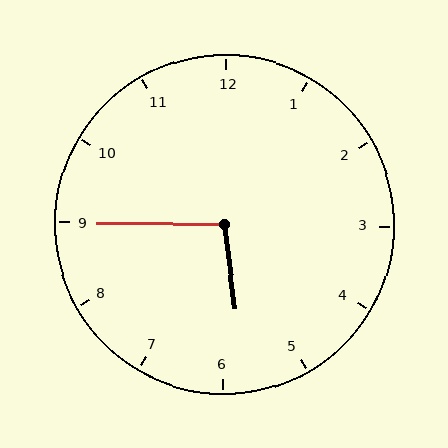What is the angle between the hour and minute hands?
Approximately 98 degrees.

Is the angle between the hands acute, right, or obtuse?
It is obtuse.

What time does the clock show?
5:45.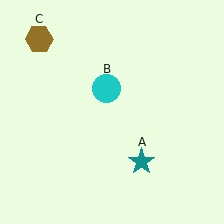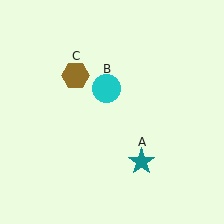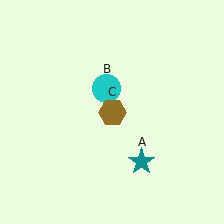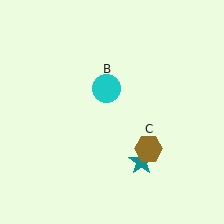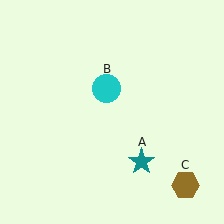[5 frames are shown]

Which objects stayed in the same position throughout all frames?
Teal star (object A) and cyan circle (object B) remained stationary.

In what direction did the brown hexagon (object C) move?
The brown hexagon (object C) moved down and to the right.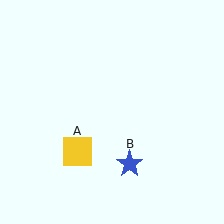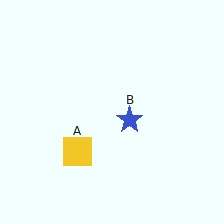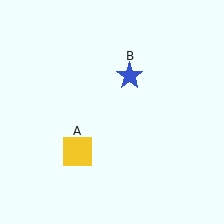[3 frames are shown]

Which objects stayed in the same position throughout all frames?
Yellow square (object A) remained stationary.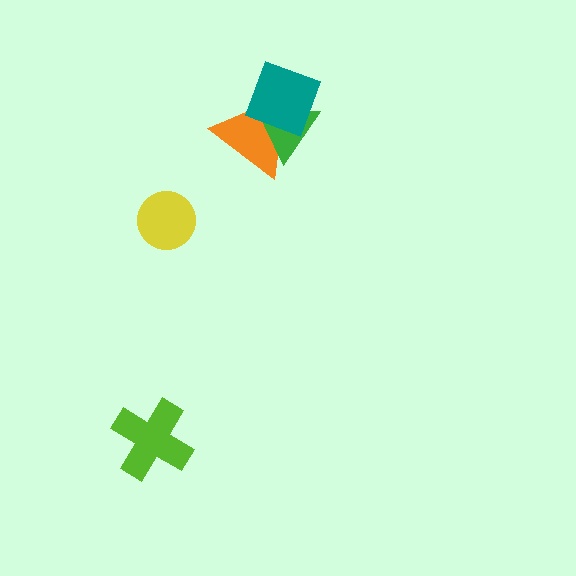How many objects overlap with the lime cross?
0 objects overlap with the lime cross.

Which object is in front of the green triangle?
The teal square is in front of the green triangle.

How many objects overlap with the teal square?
2 objects overlap with the teal square.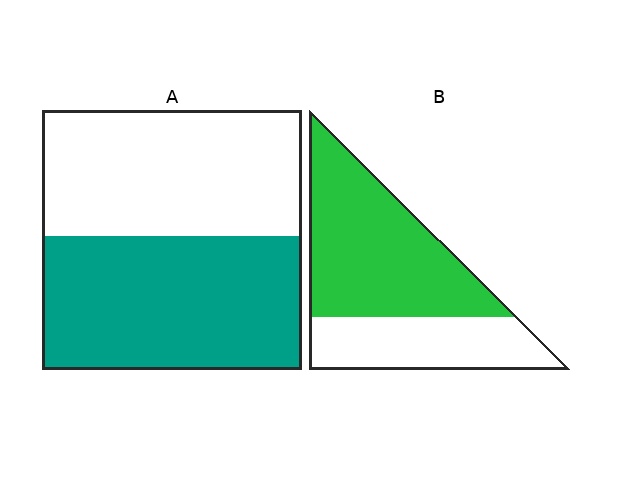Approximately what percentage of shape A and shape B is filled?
A is approximately 50% and B is approximately 65%.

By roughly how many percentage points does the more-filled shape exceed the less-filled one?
By roughly 10 percentage points (B over A).